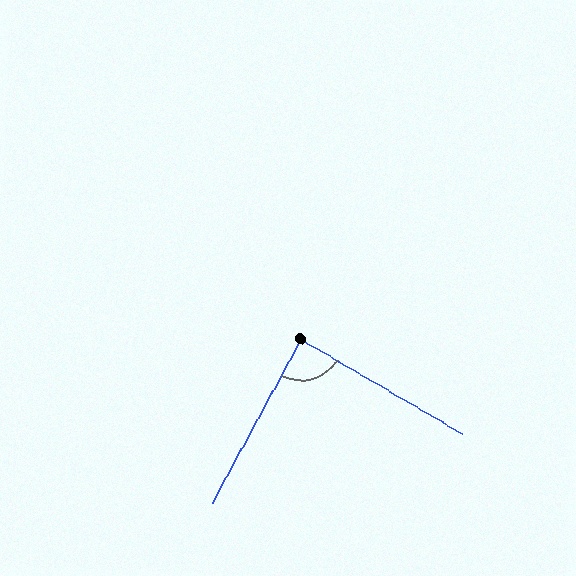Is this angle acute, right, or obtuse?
It is approximately a right angle.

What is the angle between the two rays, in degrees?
Approximately 88 degrees.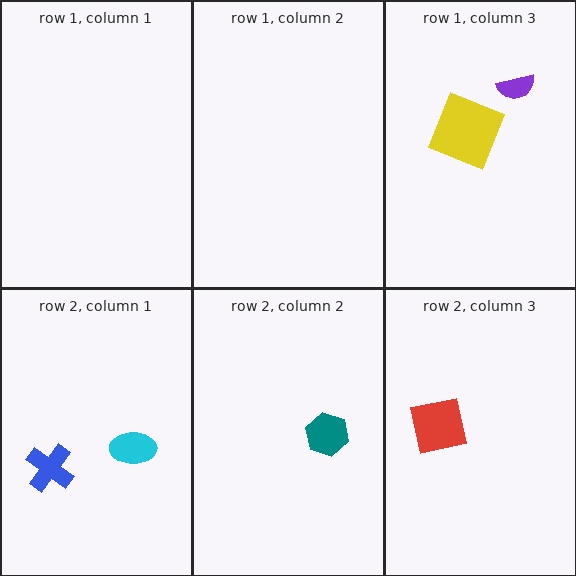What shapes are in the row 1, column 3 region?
The purple semicircle, the yellow square.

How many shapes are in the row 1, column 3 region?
2.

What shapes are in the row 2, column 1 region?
The blue cross, the cyan ellipse.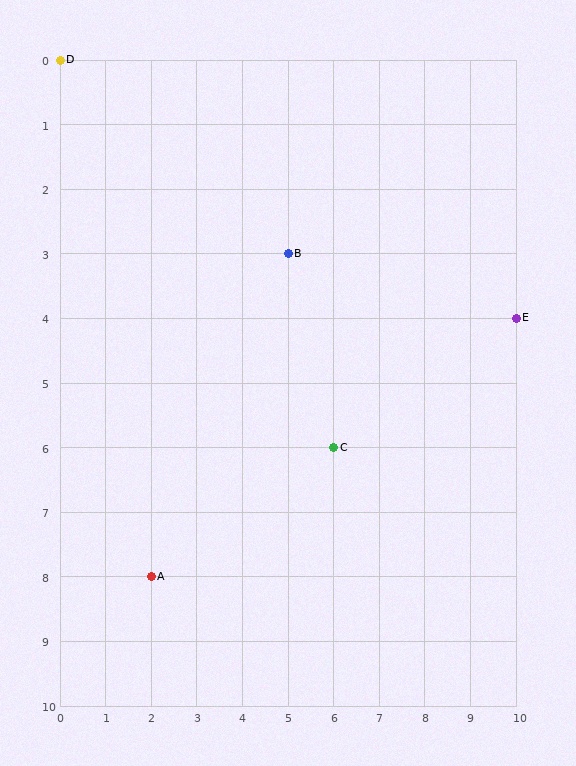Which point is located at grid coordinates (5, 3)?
Point B is at (5, 3).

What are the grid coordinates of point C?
Point C is at grid coordinates (6, 6).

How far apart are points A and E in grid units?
Points A and E are 8 columns and 4 rows apart (about 8.9 grid units diagonally).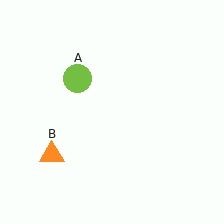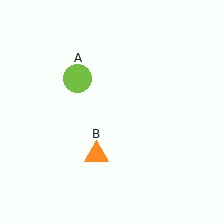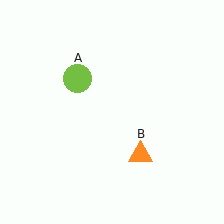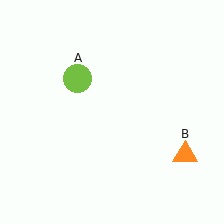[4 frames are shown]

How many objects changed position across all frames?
1 object changed position: orange triangle (object B).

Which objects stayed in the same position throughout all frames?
Lime circle (object A) remained stationary.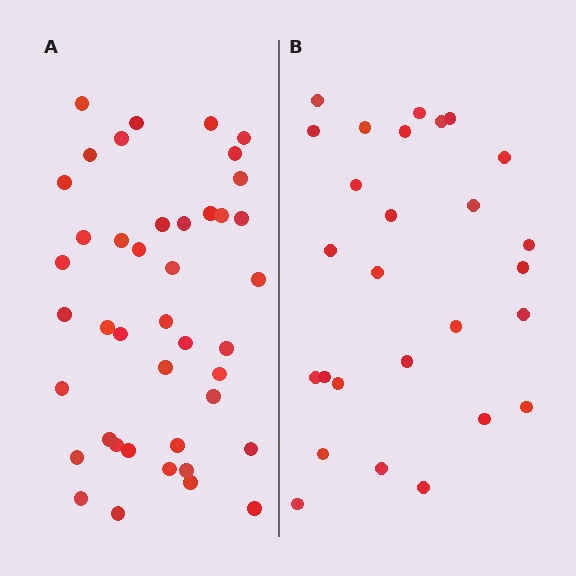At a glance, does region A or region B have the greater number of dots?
Region A (the left region) has more dots.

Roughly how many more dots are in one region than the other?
Region A has approximately 15 more dots than region B.